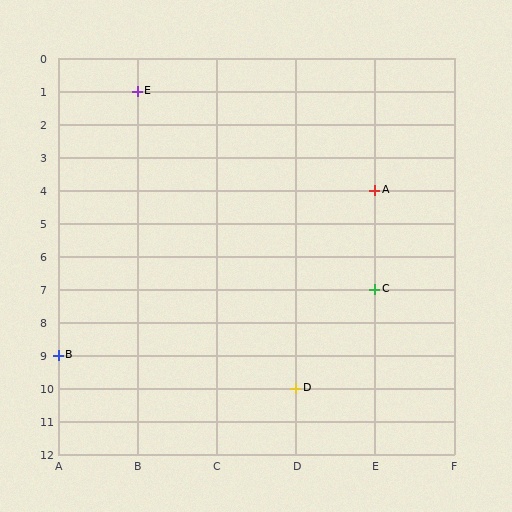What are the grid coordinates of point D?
Point D is at grid coordinates (D, 10).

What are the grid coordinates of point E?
Point E is at grid coordinates (B, 1).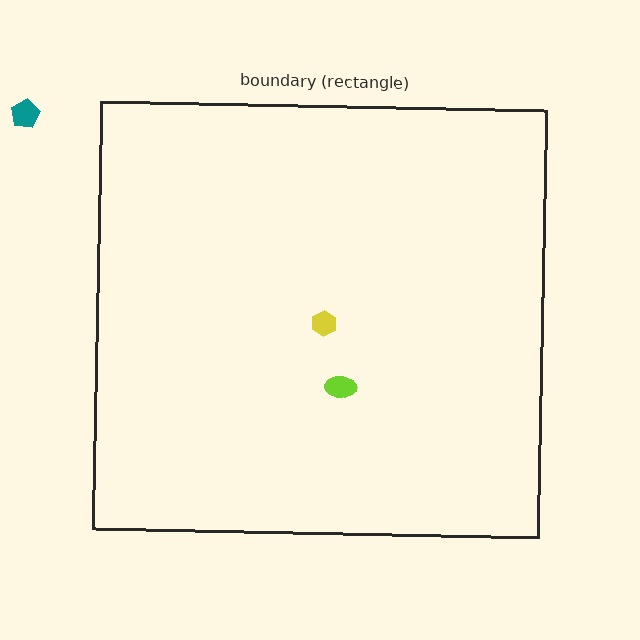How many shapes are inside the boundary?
2 inside, 1 outside.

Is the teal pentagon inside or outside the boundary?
Outside.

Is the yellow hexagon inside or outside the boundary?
Inside.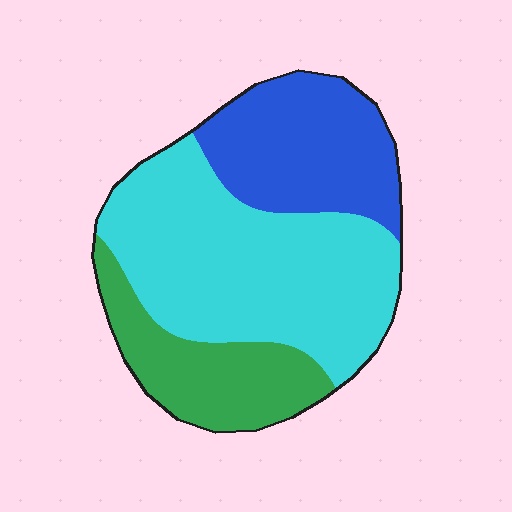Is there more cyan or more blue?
Cyan.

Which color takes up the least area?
Green, at roughly 20%.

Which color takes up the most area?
Cyan, at roughly 50%.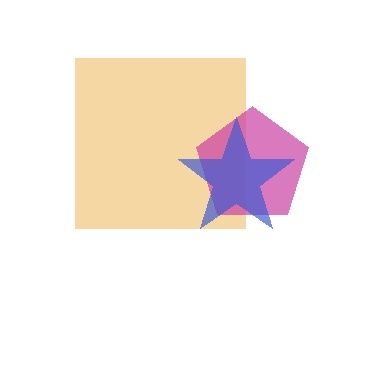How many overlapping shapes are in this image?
There are 3 overlapping shapes in the image.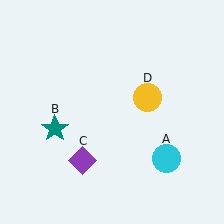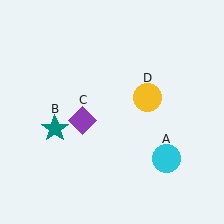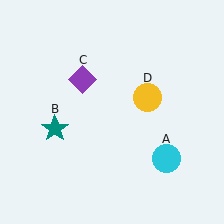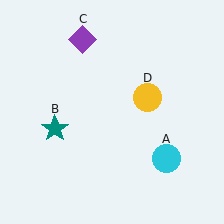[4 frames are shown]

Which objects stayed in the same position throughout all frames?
Cyan circle (object A) and teal star (object B) and yellow circle (object D) remained stationary.